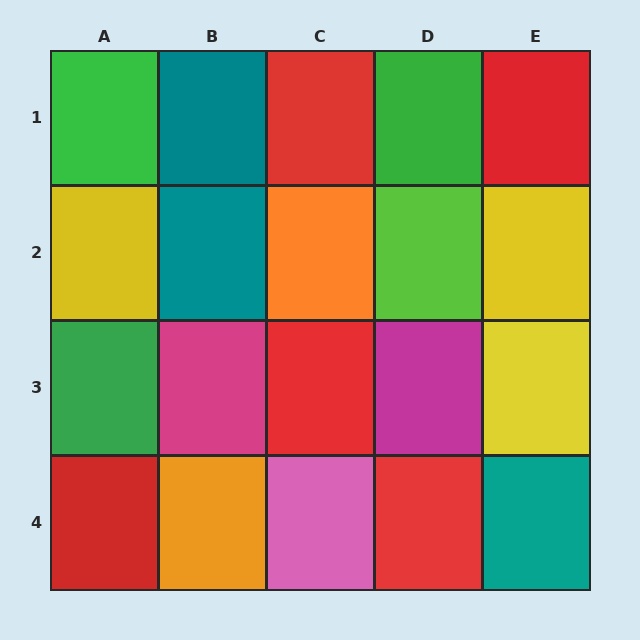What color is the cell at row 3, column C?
Red.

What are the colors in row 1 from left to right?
Green, teal, red, green, red.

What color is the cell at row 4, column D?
Red.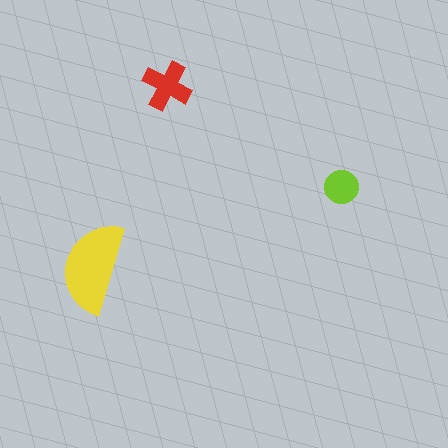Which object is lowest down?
The yellow semicircle is bottommost.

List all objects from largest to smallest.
The yellow semicircle, the red cross, the lime circle.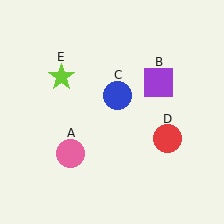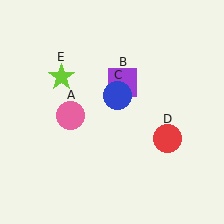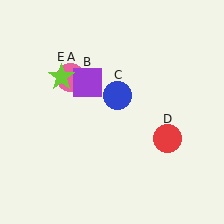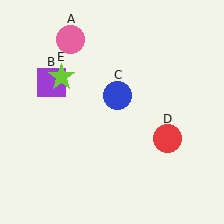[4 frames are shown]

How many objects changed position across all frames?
2 objects changed position: pink circle (object A), purple square (object B).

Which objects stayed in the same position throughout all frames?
Blue circle (object C) and red circle (object D) and lime star (object E) remained stationary.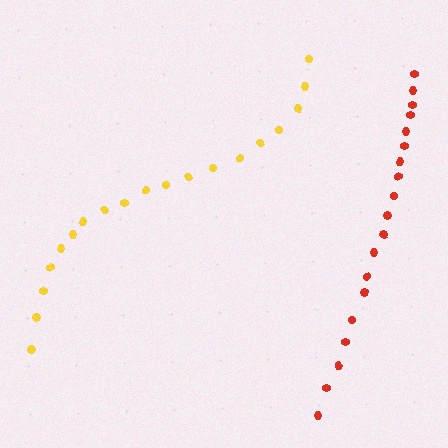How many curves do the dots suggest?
There are 2 distinct paths.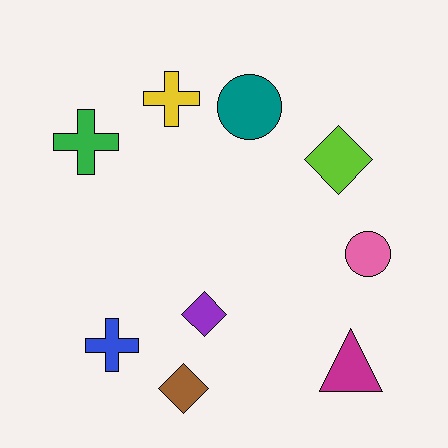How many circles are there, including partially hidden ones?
There are 2 circles.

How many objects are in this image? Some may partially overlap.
There are 9 objects.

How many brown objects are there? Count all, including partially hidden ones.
There is 1 brown object.